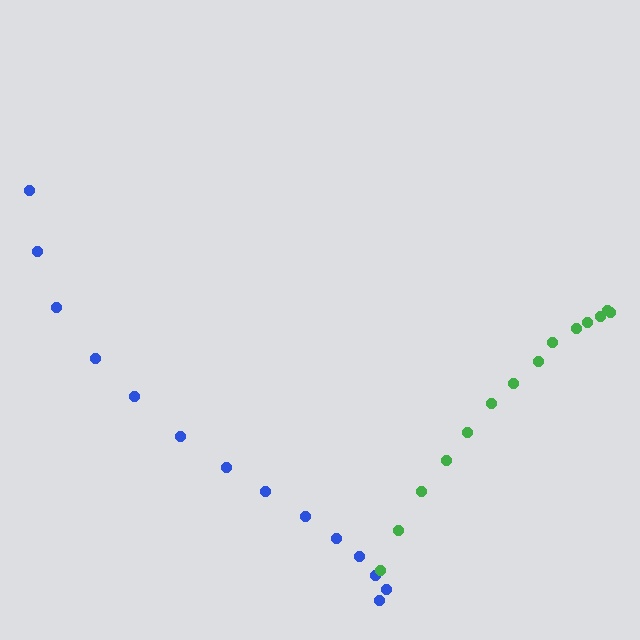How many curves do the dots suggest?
There are 2 distinct paths.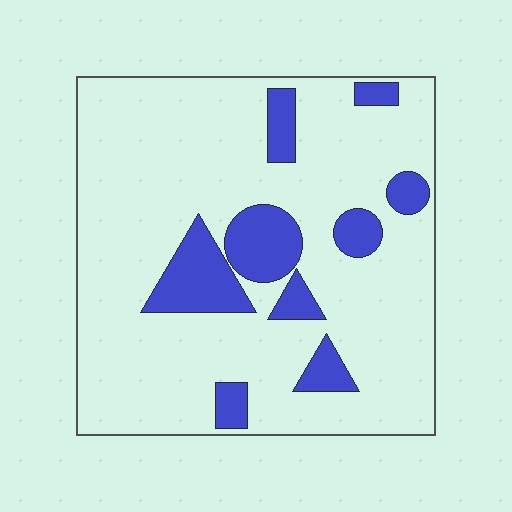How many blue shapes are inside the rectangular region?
9.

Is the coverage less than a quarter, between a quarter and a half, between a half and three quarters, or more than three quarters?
Less than a quarter.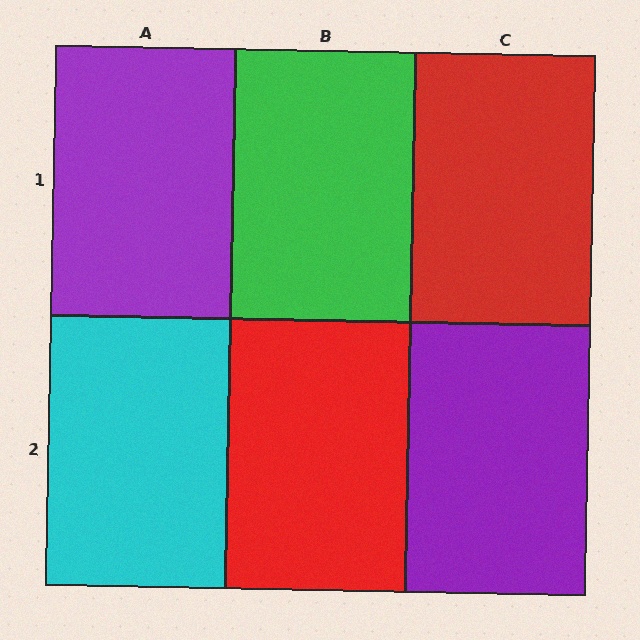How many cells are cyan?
1 cell is cyan.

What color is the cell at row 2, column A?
Cyan.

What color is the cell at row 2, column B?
Red.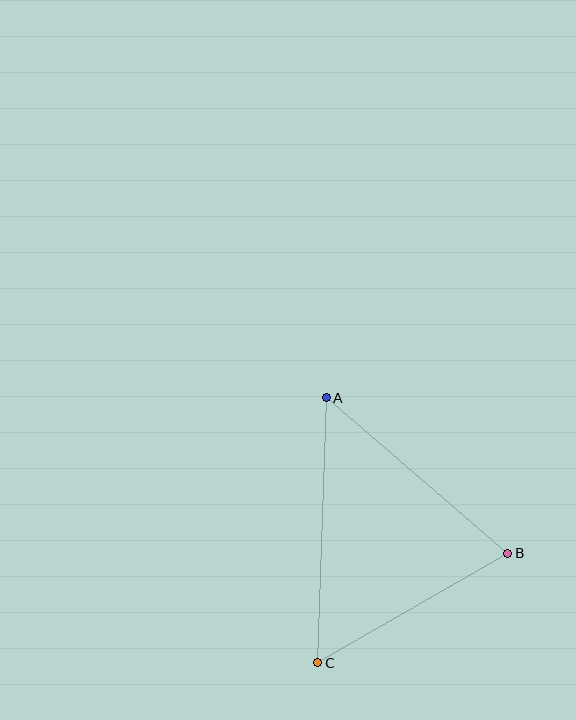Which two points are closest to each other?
Points B and C are closest to each other.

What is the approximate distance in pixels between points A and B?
The distance between A and B is approximately 239 pixels.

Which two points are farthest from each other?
Points A and C are farthest from each other.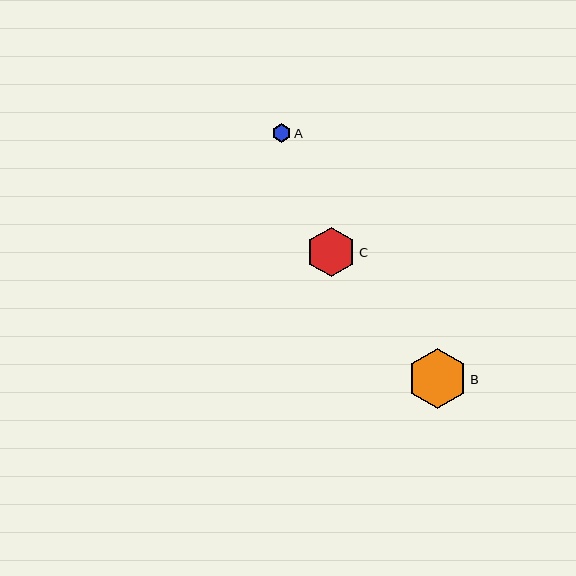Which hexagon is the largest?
Hexagon B is the largest with a size of approximately 59 pixels.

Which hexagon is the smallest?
Hexagon A is the smallest with a size of approximately 18 pixels.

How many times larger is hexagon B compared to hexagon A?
Hexagon B is approximately 3.3 times the size of hexagon A.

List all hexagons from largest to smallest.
From largest to smallest: B, C, A.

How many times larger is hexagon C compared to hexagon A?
Hexagon C is approximately 2.7 times the size of hexagon A.